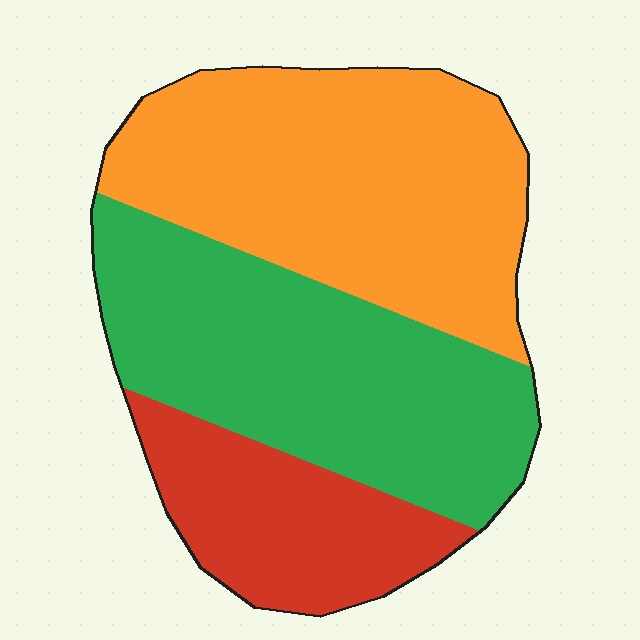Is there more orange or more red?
Orange.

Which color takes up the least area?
Red, at roughly 20%.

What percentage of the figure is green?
Green takes up between a third and a half of the figure.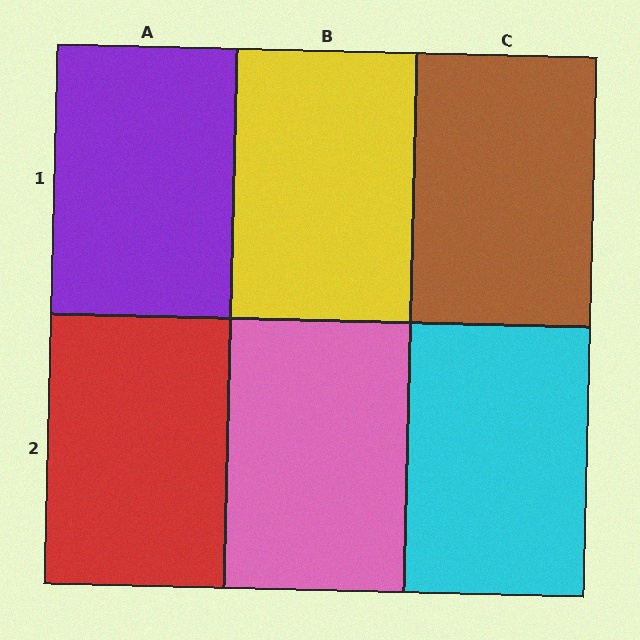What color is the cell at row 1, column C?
Brown.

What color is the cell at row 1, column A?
Purple.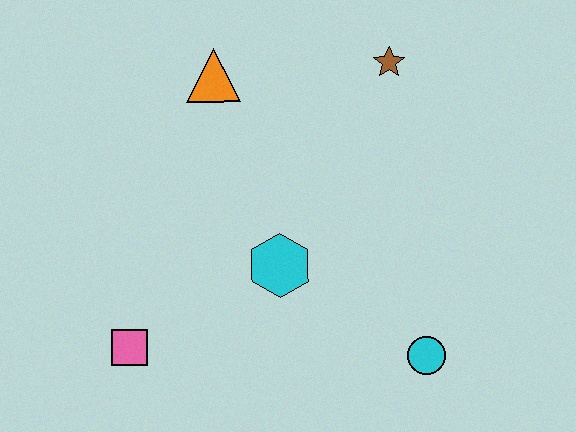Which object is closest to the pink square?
The cyan hexagon is closest to the pink square.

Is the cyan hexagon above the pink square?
Yes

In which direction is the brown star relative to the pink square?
The brown star is above the pink square.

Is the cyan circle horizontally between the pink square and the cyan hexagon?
No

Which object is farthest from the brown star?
The pink square is farthest from the brown star.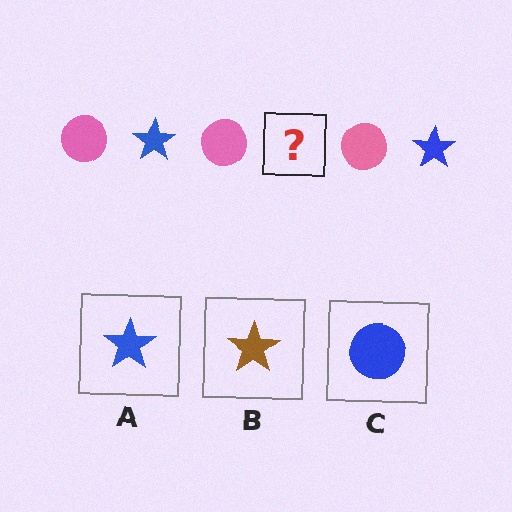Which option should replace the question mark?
Option A.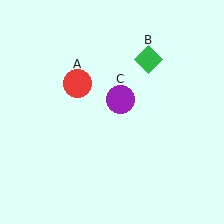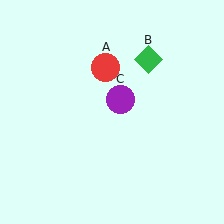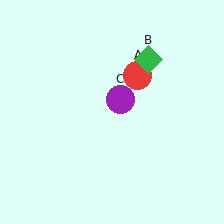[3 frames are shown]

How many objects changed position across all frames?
1 object changed position: red circle (object A).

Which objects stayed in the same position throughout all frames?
Green diamond (object B) and purple circle (object C) remained stationary.